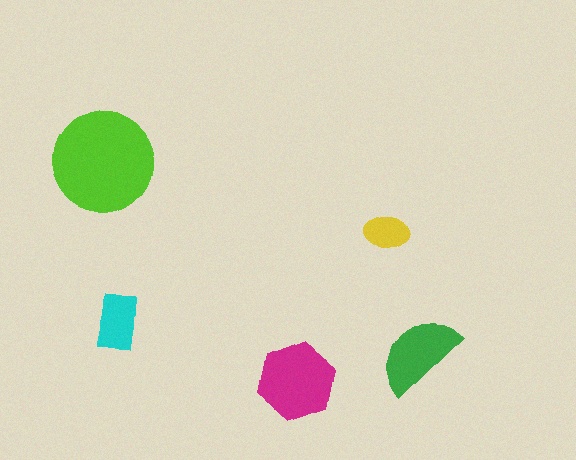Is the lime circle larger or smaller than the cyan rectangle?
Larger.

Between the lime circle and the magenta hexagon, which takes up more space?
The lime circle.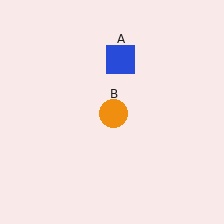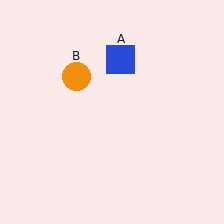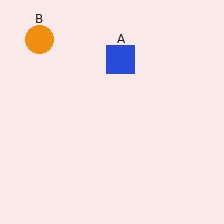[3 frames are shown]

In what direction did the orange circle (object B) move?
The orange circle (object B) moved up and to the left.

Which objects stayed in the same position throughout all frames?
Blue square (object A) remained stationary.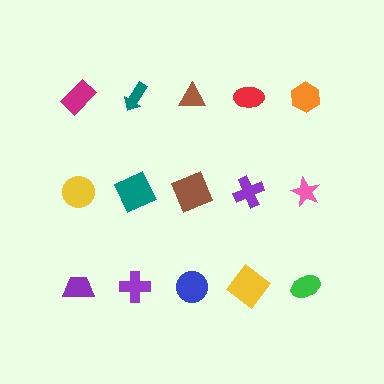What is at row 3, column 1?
A purple trapezoid.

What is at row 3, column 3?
A blue circle.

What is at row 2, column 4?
A purple cross.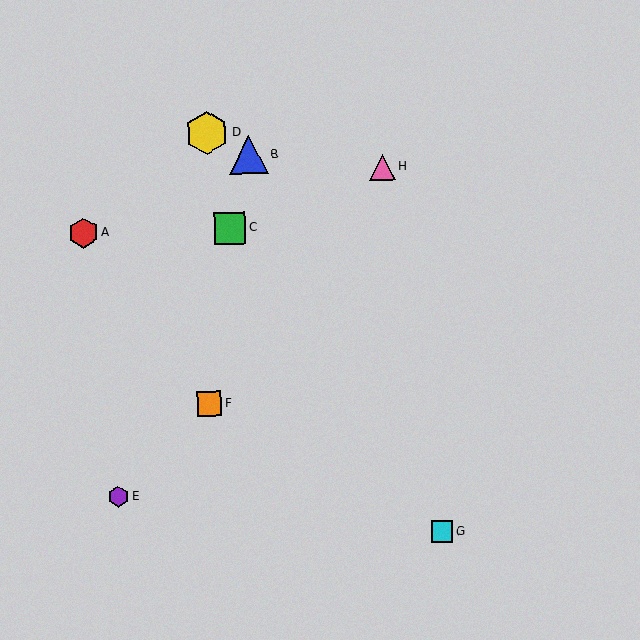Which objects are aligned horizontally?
Objects A, C are aligned horizontally.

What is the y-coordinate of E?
Object E is at y≈496.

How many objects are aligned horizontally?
2 objects (A, C) are aligned horizontally.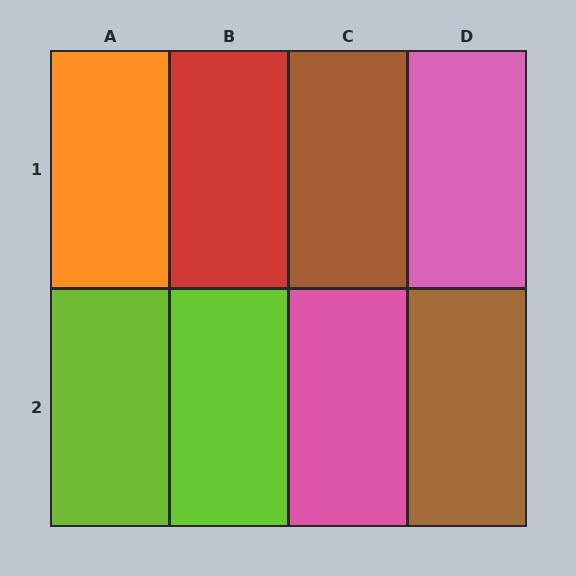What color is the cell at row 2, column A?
Lime.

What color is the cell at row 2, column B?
Lime.